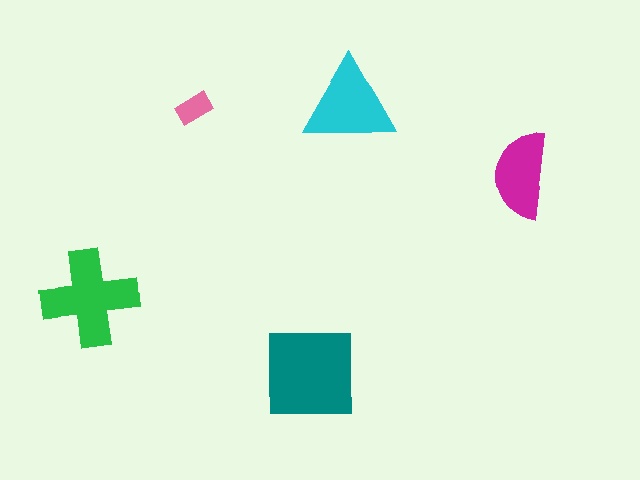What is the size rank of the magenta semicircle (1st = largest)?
4th.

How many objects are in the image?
There are 5 objects in the image.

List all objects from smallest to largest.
The pink rectangle, the magenta semicircle, the cyan triangle, the green cross, the teal square.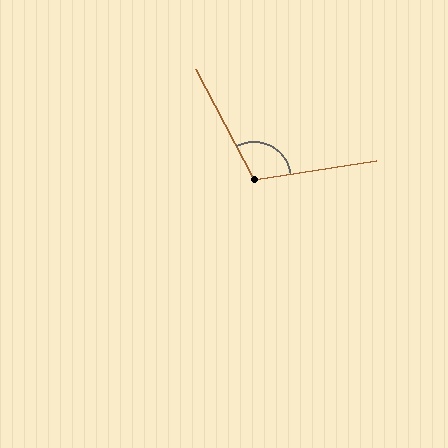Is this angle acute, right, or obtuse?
It is obtuse.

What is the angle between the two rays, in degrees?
Approximately 109 degrees.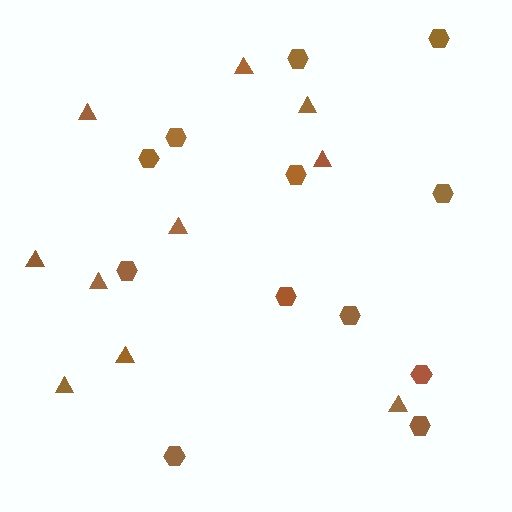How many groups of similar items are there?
There are 2 groups: one group of triangles (10) and one group of hexagons (12).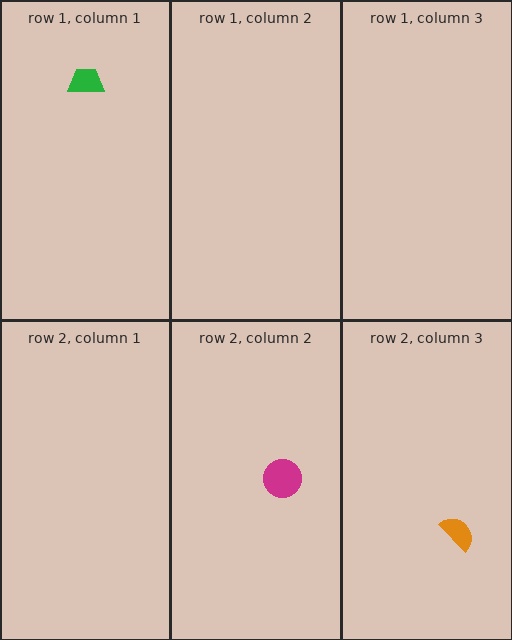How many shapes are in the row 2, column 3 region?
1.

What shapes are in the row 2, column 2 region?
The magenta circle.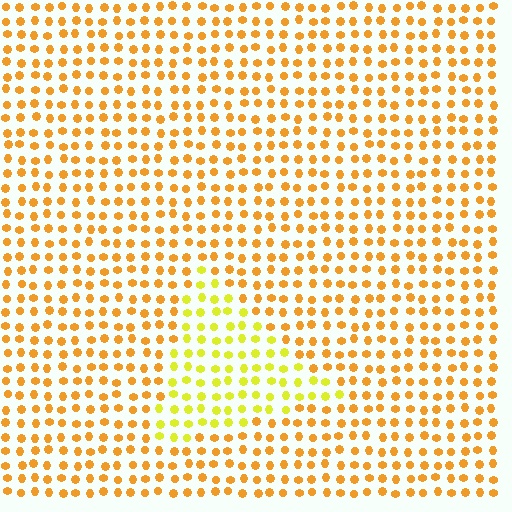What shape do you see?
I see a triangle.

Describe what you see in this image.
The image is filled with small orange elements in a uniform arrangement. A triangle-shaped region is visible where the elements are tinted to a slightly different hue, forming a subtle color boundary.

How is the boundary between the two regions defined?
The boundary is defined purely by a slight shift in hue (about 31 degrees). Spacing, size, and orientation are identical on both sides.